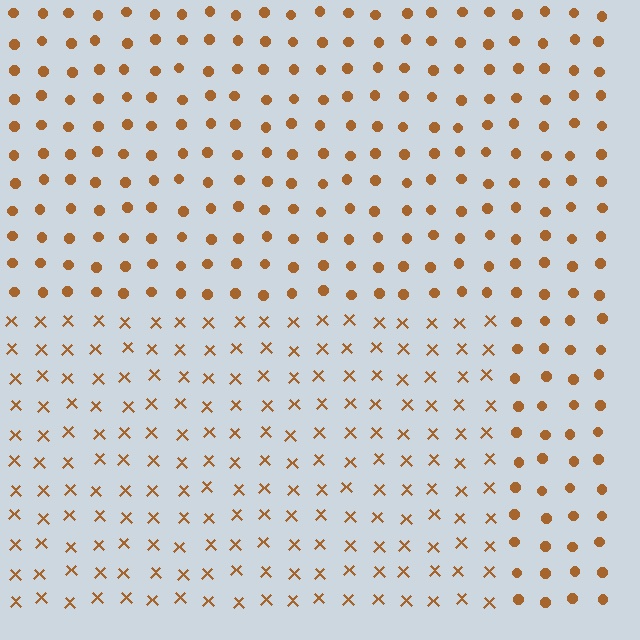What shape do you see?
I see a rectangle.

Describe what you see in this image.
The image is filled with small brown elements arranged in a uniform grid. A rectangle-shaped region contains X marks, while the surrounding area contains circles. The boundary is defined purely by the change in element shape.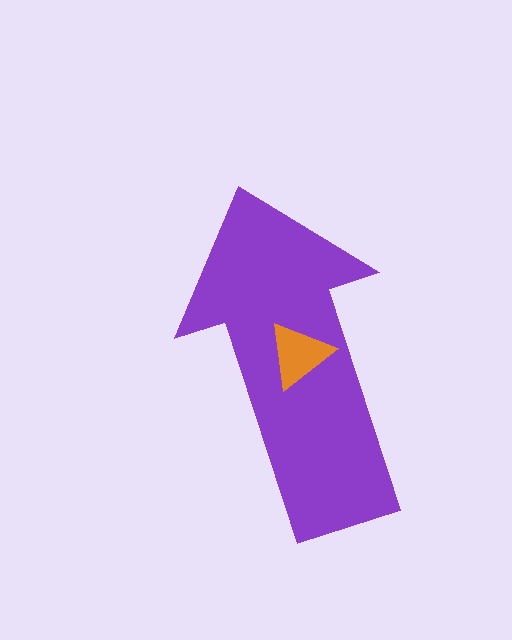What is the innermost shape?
The orange triangle.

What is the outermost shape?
The purple arrow.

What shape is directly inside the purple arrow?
The orange triangle.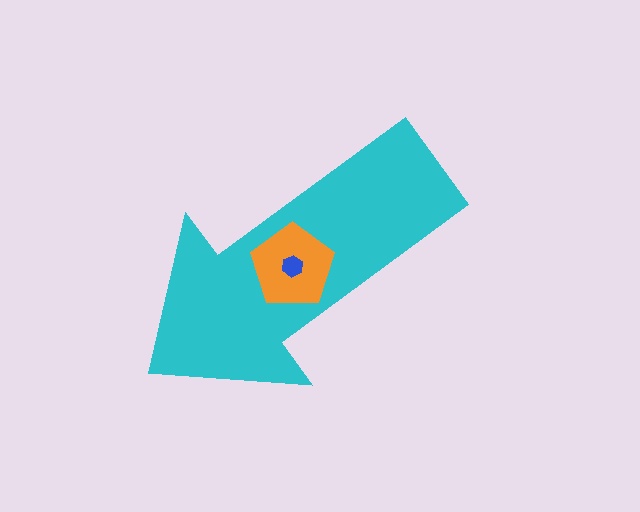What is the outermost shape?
The cyan arrow.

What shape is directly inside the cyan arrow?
The orange pentagon.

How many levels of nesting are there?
3.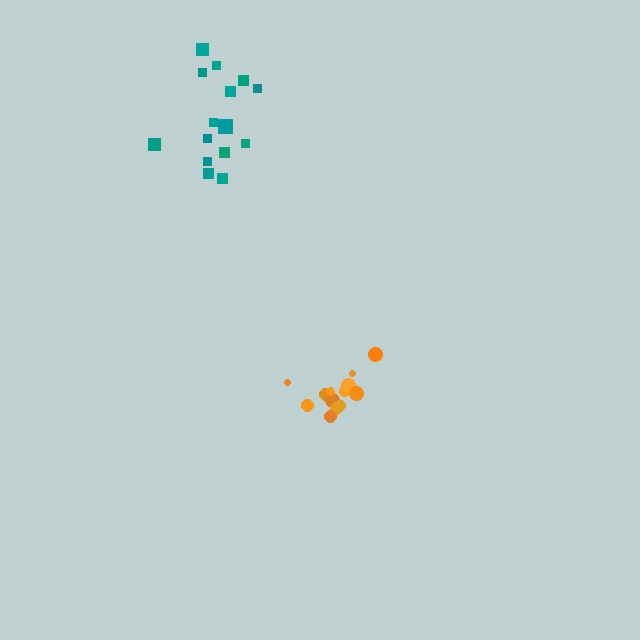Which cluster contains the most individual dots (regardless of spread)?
Teal (15).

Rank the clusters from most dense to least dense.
orange, teal.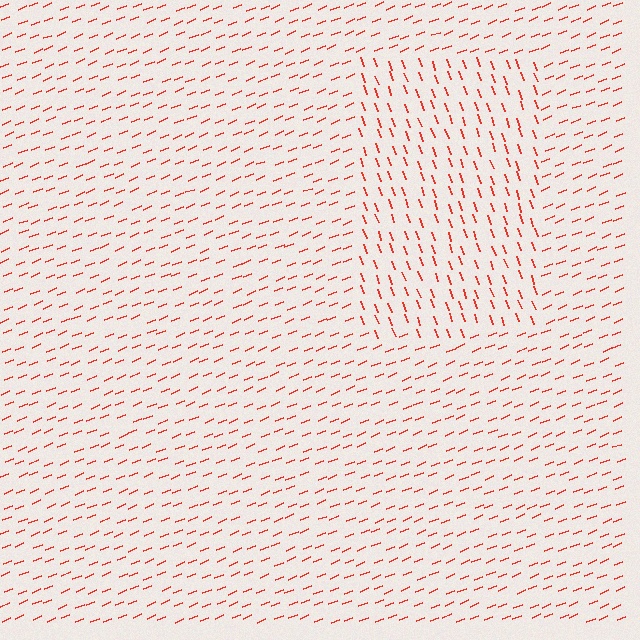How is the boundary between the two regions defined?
The boundary is defined purely by a change in line orientation (approximately 87 degrees difference). All lines are the same color and thickness.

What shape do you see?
I see a rectangle.